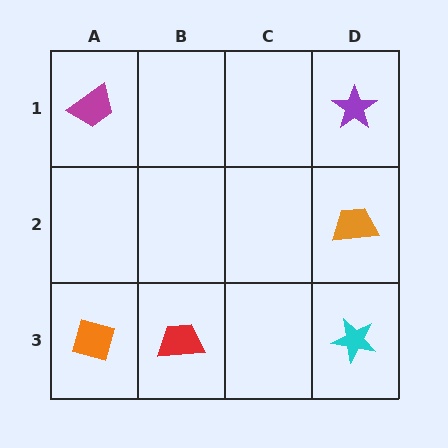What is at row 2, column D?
An orange trapezoid.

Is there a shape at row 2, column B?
No, that cell is empty.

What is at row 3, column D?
A cyan star.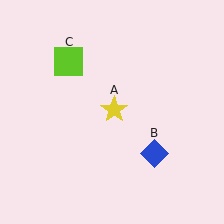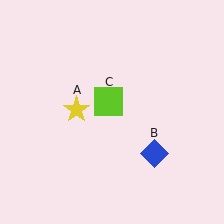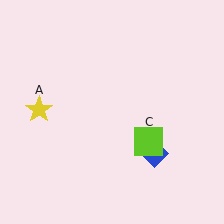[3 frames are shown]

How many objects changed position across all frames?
2 objects changed position: yellow star (object A), lime square (object C).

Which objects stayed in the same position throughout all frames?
Blue diamond (object B) remained stationary.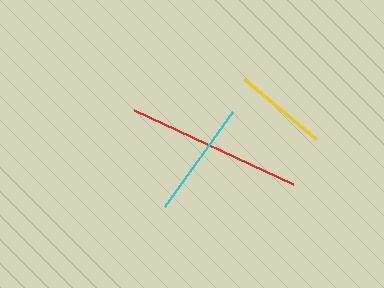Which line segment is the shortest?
The yellow line is the shortest at approximately 94 pixels.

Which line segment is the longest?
The red line is the longest at approximately 175 pixels.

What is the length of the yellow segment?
The yellow segment is approximately 94 pixels long.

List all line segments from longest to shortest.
From longest to shortest: red, cyan, yellow.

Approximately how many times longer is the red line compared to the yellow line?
The red line is approximately 1.9 times the length of the yellow line.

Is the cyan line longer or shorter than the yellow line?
The cyan line is longer than the yellow line.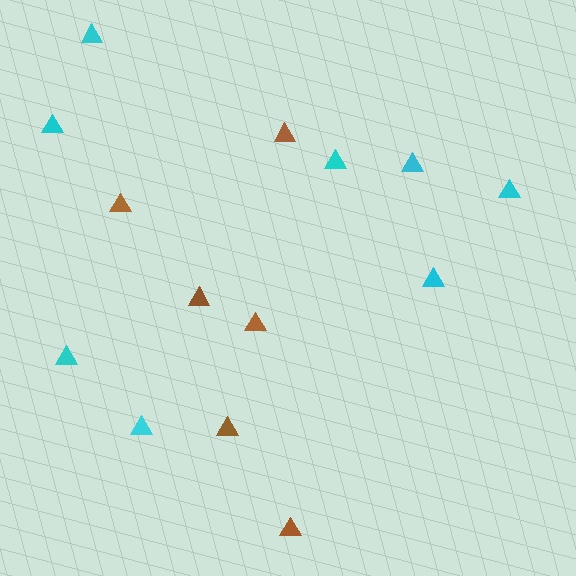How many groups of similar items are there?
There are 2 groups: one group of cyan triangles (8) and one group of brown triangles (6).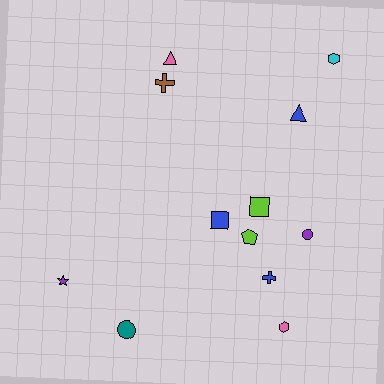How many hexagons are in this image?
There are 2 hexagons.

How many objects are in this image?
There are 12 objects.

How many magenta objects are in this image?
There are no magenta objects.